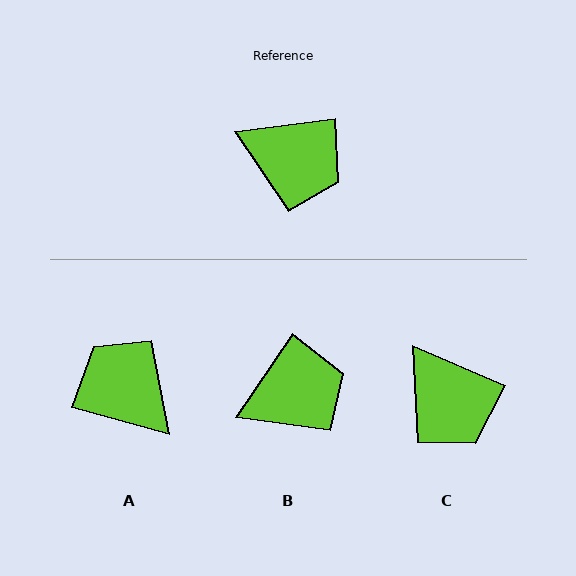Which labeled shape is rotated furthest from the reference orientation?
A, about 157 degrees away.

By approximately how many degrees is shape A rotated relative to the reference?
Approximately 157 degrees counter-clockwise.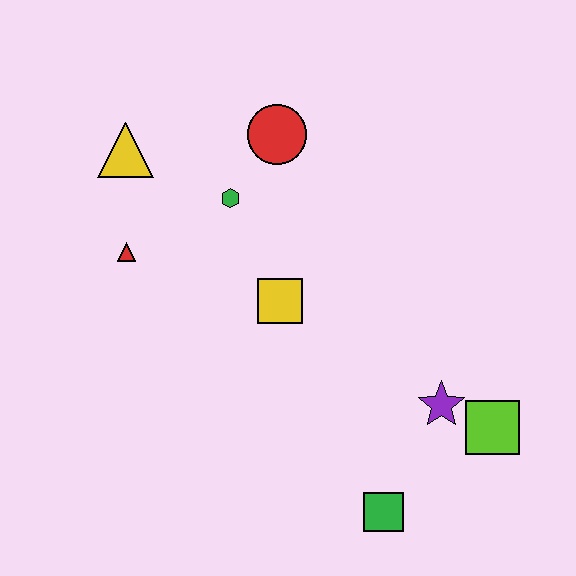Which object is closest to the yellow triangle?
The red triangle is closest to the yellow triangle.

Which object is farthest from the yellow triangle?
The lime square is farthest from the yellow triangle.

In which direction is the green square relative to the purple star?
The green square is below the purple star.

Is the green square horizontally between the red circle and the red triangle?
No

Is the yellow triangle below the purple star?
No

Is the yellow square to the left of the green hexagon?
No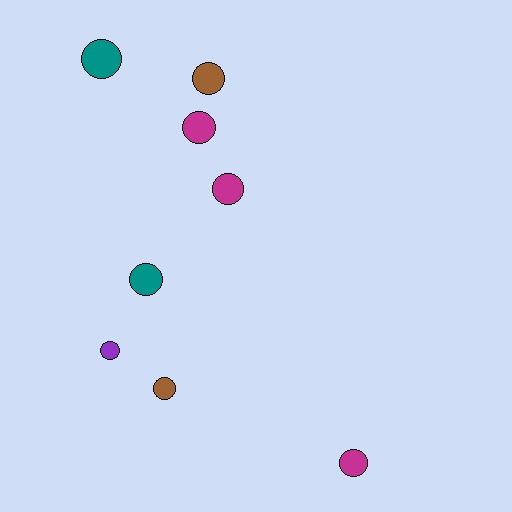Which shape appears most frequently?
Circle, with 8 objects.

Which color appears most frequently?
Magenta, with 3 objects.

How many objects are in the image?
There are 8 objects.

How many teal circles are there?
There are 2 teal circles.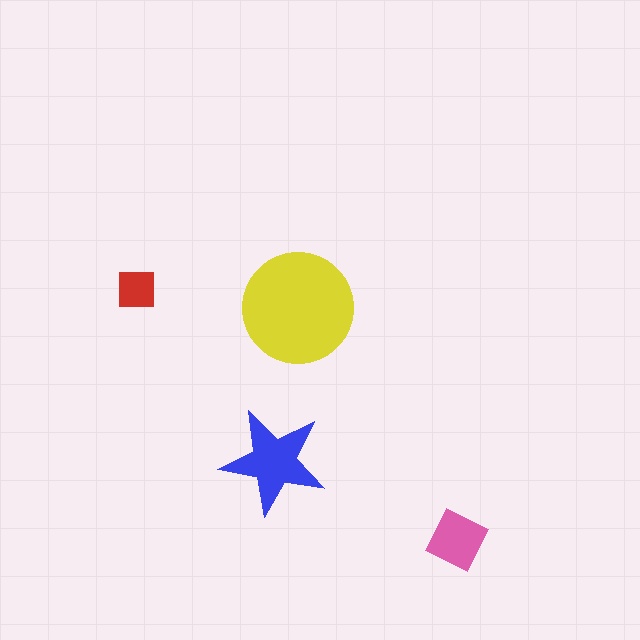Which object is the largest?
The yellow circle.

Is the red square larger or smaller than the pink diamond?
Smaller.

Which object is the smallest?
The red square.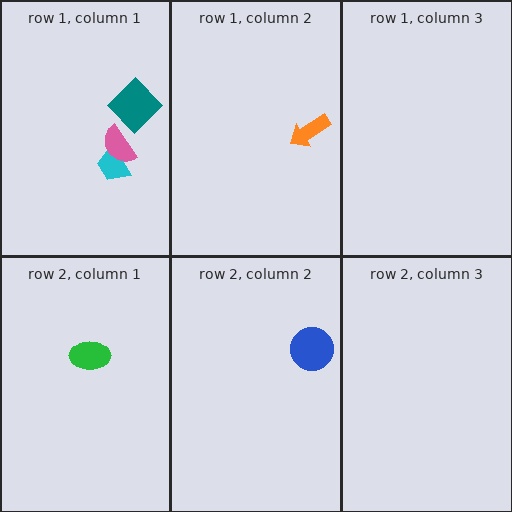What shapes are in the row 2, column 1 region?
The green ellipse.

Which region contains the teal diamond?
The row 1, column 1 region.